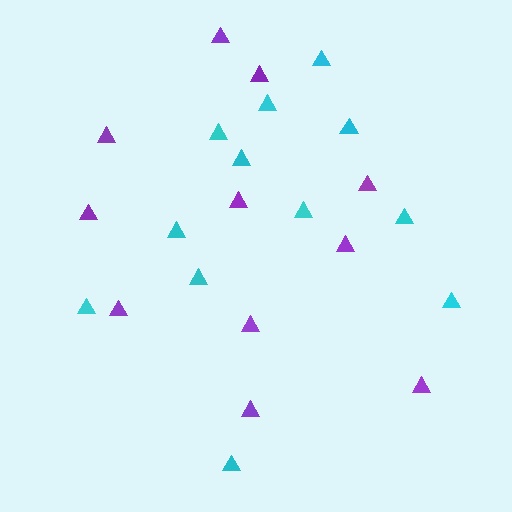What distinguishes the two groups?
There are 2 groups: one group of cyan triangles (12) and one group of purple triangles (11).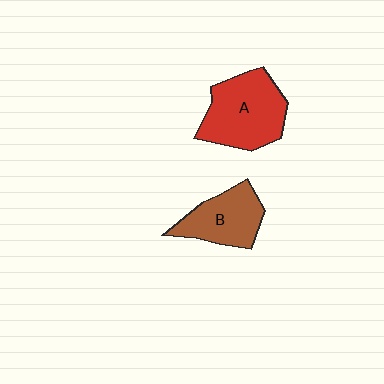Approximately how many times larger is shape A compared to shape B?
Approximately 1.4 times.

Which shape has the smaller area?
Shape B (brown).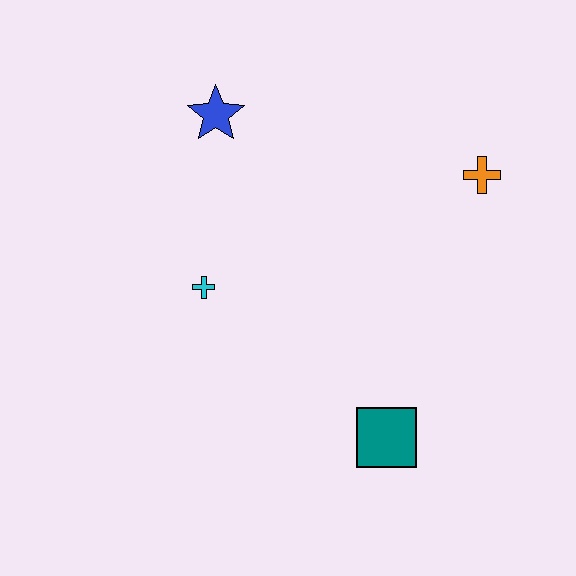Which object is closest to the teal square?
The cyan cross is closest to the teal square.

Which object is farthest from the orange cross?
The cyan cross is farthest from the orange cross.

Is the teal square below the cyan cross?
Yes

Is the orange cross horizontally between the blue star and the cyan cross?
No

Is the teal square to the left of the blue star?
No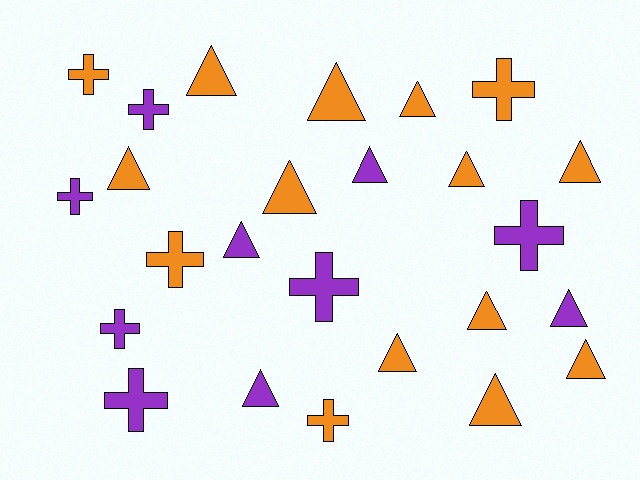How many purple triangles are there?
There are 4 purple triangles.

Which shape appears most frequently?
Triangle, with 15 objects.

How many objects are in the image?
There are 25 objects.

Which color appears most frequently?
Orange, with 15 objects.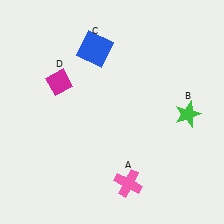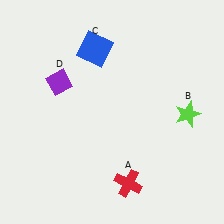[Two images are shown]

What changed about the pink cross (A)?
In Image 1, A is pink. In Image 2, it changed to red.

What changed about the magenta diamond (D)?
In Image 1, D is magenta. In Image 2, it changed to purple.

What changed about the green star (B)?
In Image 1, B is green. In Image 2, it changed to lime.